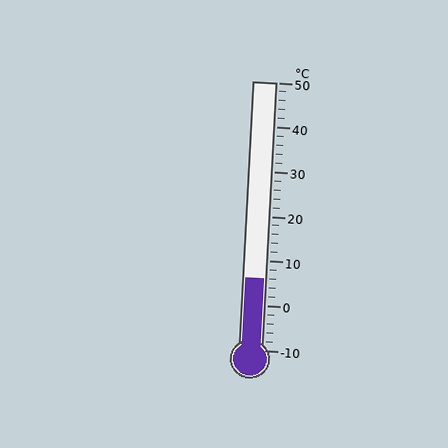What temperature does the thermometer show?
The thermometer shows approximately 6°C.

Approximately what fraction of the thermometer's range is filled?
The thermometer is filled to approximately 25% of its range.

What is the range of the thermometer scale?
The thermometer scale ranges from -10°C to 50°C.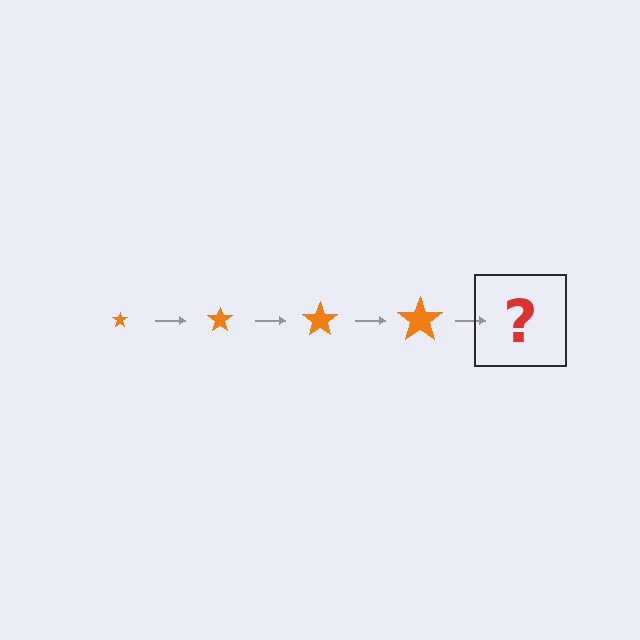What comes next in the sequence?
The next element should be an orange star, larger than the previous one.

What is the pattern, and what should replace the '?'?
The pattern is that the star gets progressively larger each step. The '?' should be an orange star, larger than the previous one.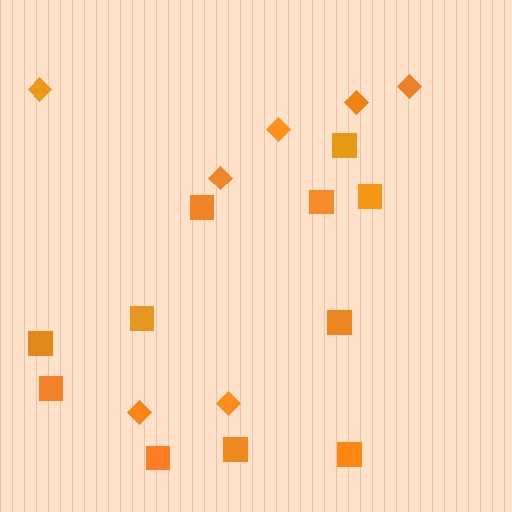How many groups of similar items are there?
There are 2 groups: one group of diamonds (7) and one group of squares (11).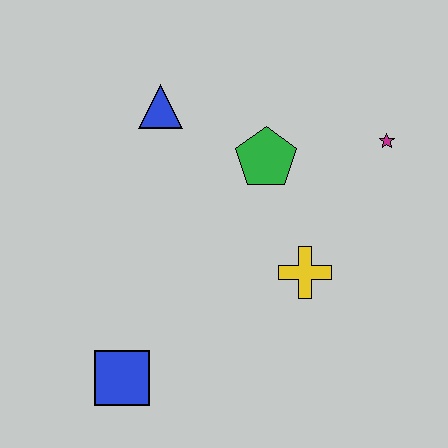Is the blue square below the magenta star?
Yes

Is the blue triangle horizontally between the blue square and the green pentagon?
Yes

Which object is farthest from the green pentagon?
The blue square is farthest from the green pentagon.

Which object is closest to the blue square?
The yellow cross is closest to the blue square.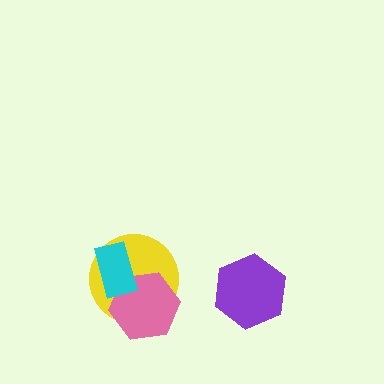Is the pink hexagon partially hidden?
Yes, it is partially covered by another shape.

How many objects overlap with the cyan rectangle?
2 objects overlap with the cyan rectangle.